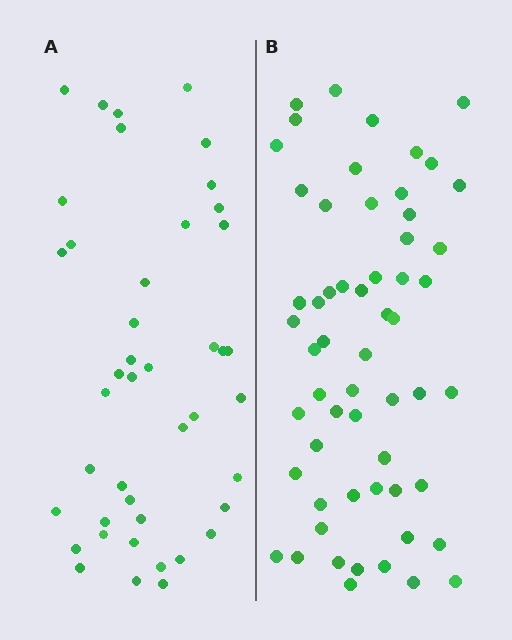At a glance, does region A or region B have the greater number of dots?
Region B (the right region) has more dots.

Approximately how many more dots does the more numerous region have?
Region B has approximately 15 more dots than region A.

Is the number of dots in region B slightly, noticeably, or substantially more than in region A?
Region B has noticeably more, but not dramatically so. The ratio is roughly 1.3 to 1.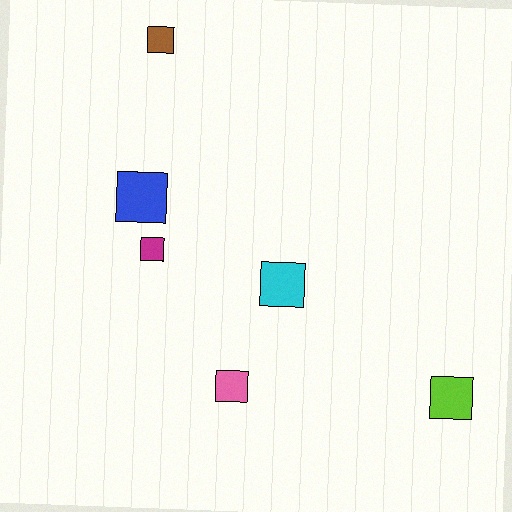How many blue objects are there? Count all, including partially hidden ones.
There is 1 blue object.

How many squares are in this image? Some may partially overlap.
There are 6 squares.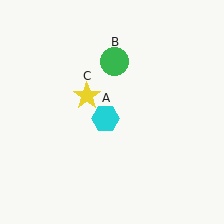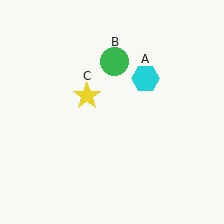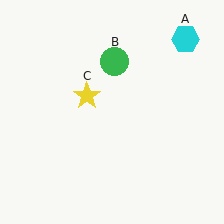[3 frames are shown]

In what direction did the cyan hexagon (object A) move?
The cyan hexagon (object A) moved up and to the right.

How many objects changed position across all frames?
1 object changed position: cyan hexagon (object A).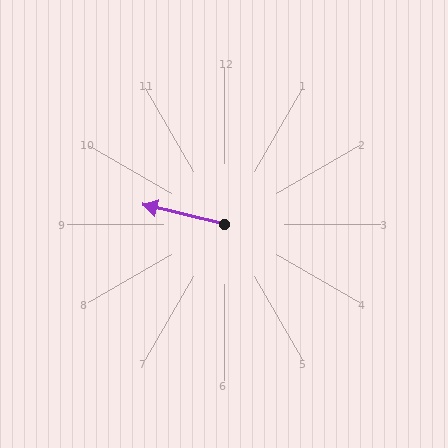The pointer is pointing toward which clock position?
Roughly 9 o'clock.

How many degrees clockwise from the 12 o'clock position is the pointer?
Approximately 283 degrees.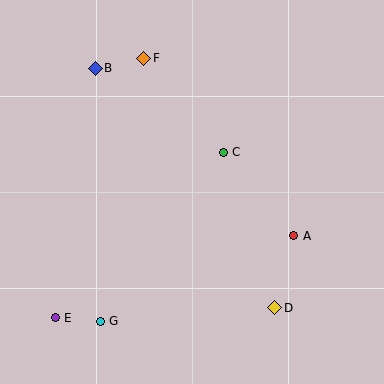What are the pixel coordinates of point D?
Point D is at (275, 308).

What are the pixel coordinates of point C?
Point C is at (223, 152).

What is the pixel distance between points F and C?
The distance between F and C is 123 pixels.